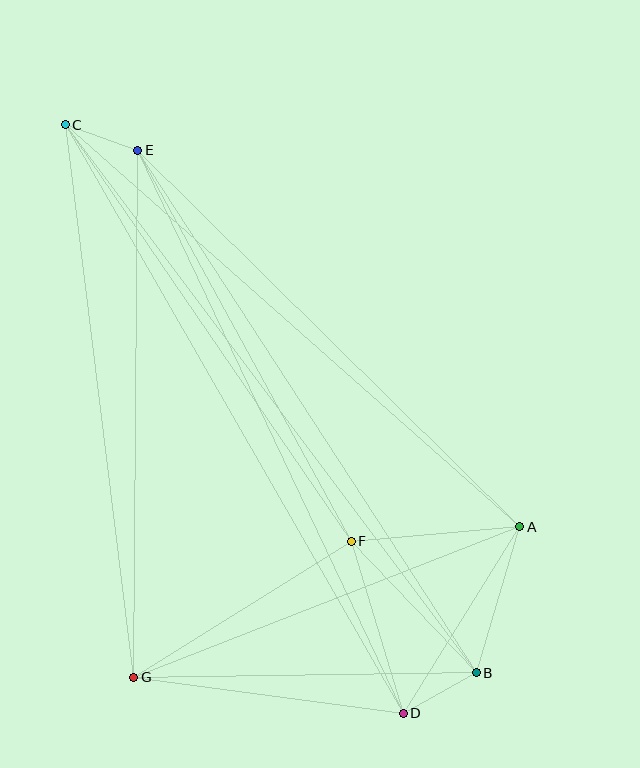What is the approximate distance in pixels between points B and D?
The distance between B and D is approximately 83 pixels.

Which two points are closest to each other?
Points C and E are closest to each other.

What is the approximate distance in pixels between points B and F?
The distance between B and F is approximately 182 pixels.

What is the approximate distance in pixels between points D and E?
The distance between D and E is approximately 623 pixels.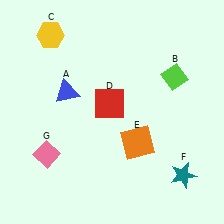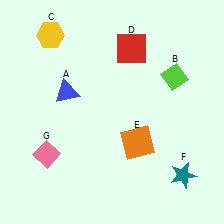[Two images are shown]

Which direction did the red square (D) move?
The red square (D) moved up.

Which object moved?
The red square (D) moved up.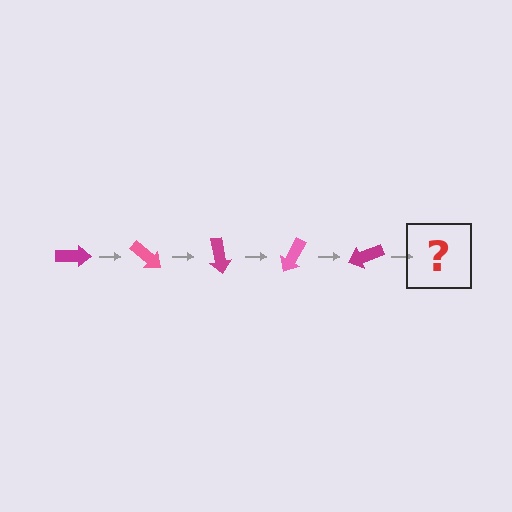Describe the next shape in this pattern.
It should be a pink arrow, rotated 200 degrees from the start.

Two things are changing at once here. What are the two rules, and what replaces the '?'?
The two rules are that it rotates 40 degrees each step and the color cycles through magenta and pink. The '?' should be a pink arrow, rotated 200 degrees from the start.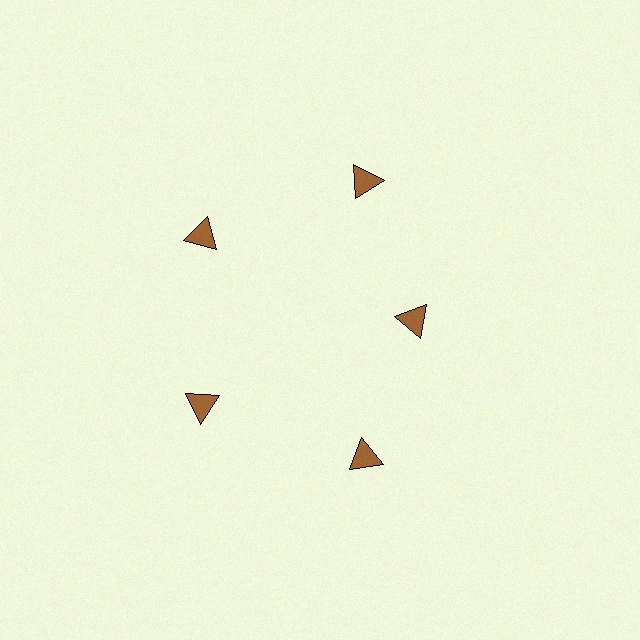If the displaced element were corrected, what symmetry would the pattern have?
It would have 5-fold rotational symmetry — the pattern would map onto itself every 72 degrees.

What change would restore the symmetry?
The symmetry would be restored by moving it outward, back onto the ring so that all 5 triangles sit at equal angles and equal distance from the center.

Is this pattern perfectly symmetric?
No. The 5 brown triangles are arranged in a ring, but one element near the 3 o'clock position is pulled inward toward the center, breaking the 5-fold rotational symmetry.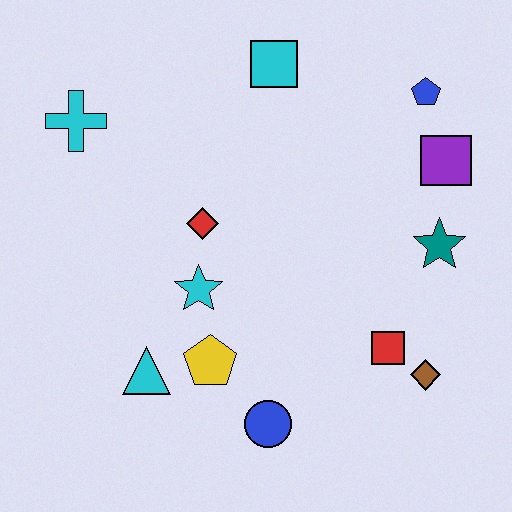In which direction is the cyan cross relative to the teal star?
The cyan cross is to the left of the teal star.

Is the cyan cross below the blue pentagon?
Yes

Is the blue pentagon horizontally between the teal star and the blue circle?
Yes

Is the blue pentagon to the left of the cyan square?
No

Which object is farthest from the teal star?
The cyan cross is farthest from the teal star.